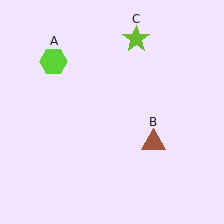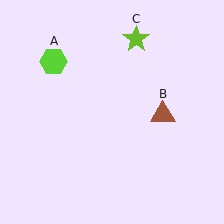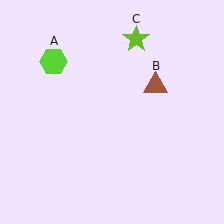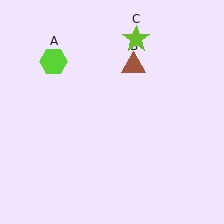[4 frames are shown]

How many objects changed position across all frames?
1 object changed position: brown triangle (object B).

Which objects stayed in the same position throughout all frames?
Lime hexagon (object A) and lime star (object C) remained stationary.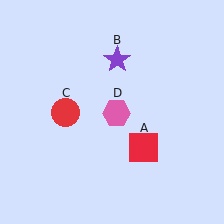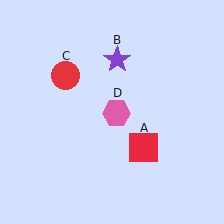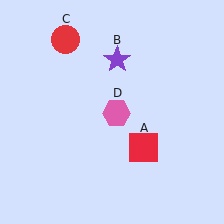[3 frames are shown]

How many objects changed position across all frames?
1 object changed position: red circle (object C).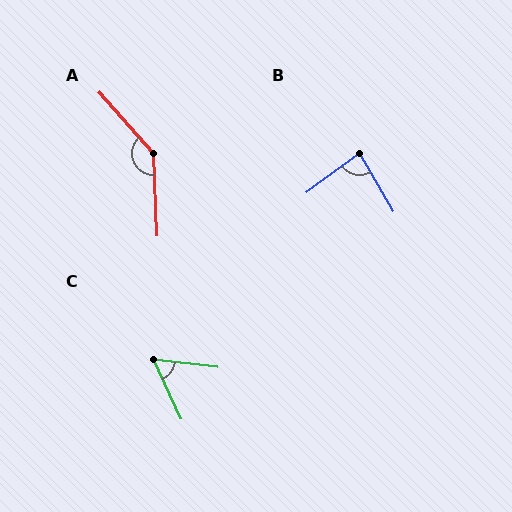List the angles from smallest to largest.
C (59°), B (84°), A (141°).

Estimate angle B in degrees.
Approximately 84 degrees.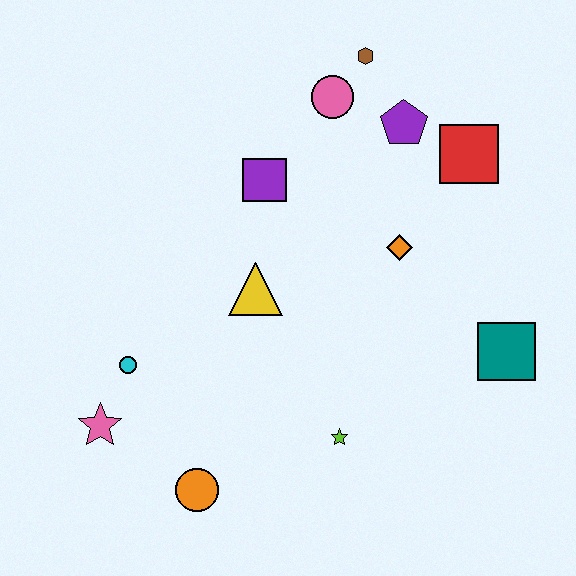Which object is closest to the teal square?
The orange diamond is closest to the teal square.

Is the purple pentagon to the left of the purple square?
No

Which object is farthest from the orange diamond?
The pink star is farthest from the orange diamond.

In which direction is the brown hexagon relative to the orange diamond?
The brown hexagon is above the orange diamond.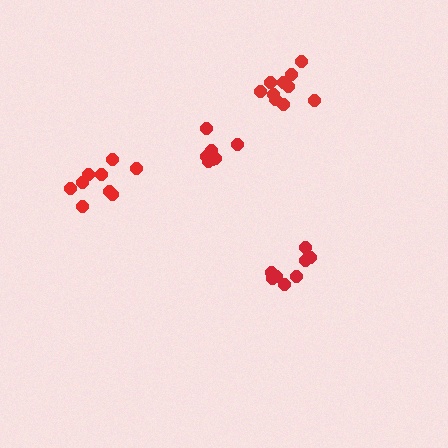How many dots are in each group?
Group 1: 7 dots, Group 2: 9 dots, Group 3: 8 dots, Group 4: 10 dots (34 total).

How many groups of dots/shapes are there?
There are 4 groups.